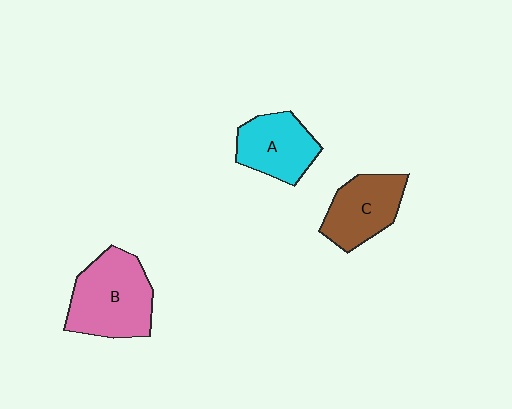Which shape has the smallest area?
Shape A (cyan).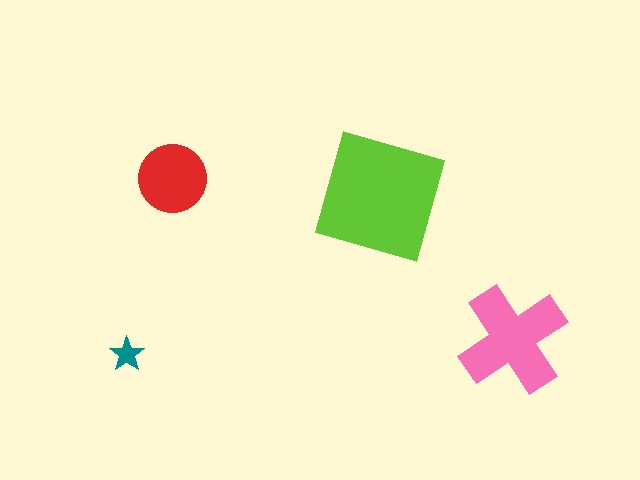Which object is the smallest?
The teal star.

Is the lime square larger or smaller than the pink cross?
Larger.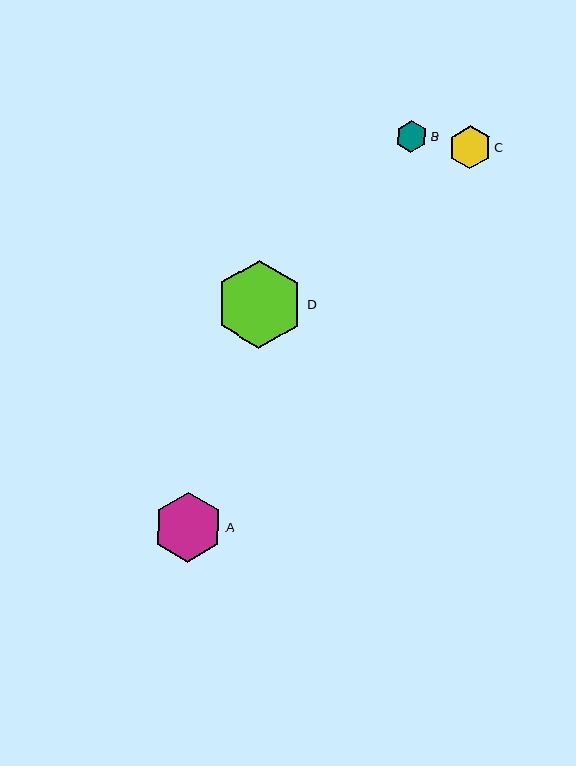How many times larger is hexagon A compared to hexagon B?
Hexagon A is approximately 2.2 times the size of hexagon B.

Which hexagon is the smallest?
Hexagon B is the smallest with a size of approximately 32 pixels.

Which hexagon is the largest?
Hexagon D is the largest with a size of approximately 88 pixels.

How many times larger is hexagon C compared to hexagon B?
Hexagon C is approximately 1.3 times the size of hexagon B.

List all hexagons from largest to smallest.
From largest to smallest: D, A, C, B.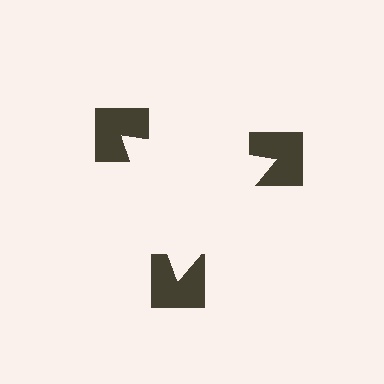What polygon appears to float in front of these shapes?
An illusory triangle — its edges are inferred from the aligned wedge cuts in the notched squares, not physically drawn.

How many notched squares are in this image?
There are 3 — one at each vertex of the illusory triangle.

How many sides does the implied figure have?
3 sides.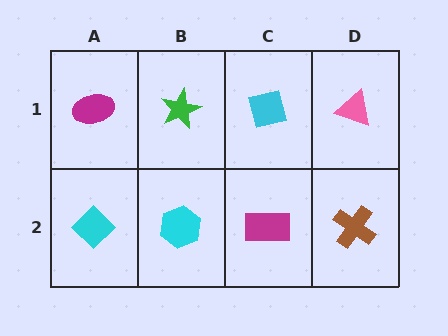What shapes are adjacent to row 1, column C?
A magenta rectangle (row 2, column C), a green star (row 1, column B), a pink triangle (row 1, column D).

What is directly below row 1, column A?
A cyan diamond.